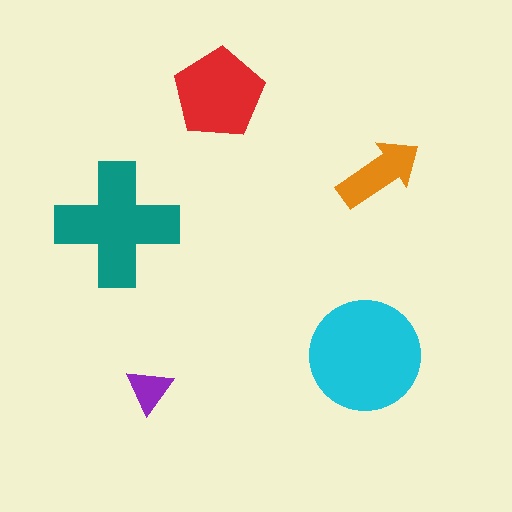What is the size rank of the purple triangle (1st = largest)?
5th.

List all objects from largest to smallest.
The cyan circle, the teal cross, the red pentagon, the orange arrow, the purple triangle.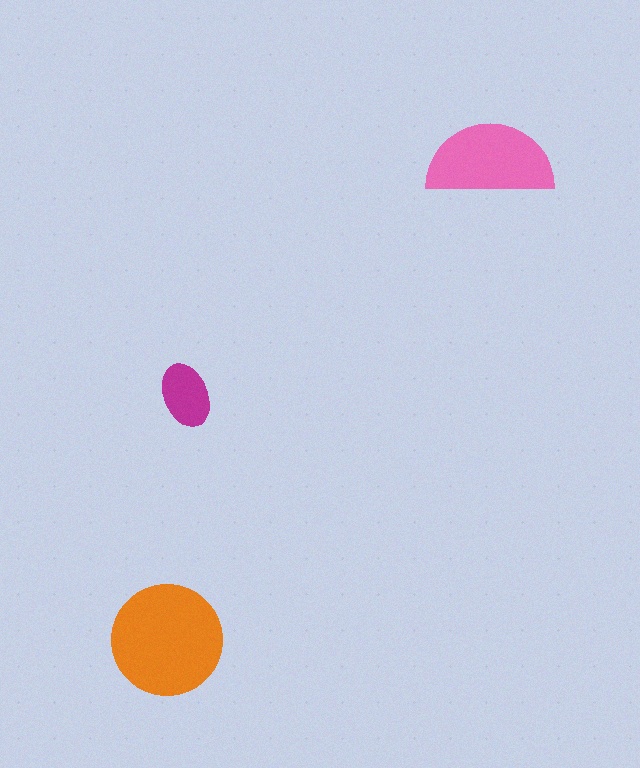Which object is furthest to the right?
The pink semicircle is rightmost.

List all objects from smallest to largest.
The magenta ellipse, the pink semicircle, the orange circle.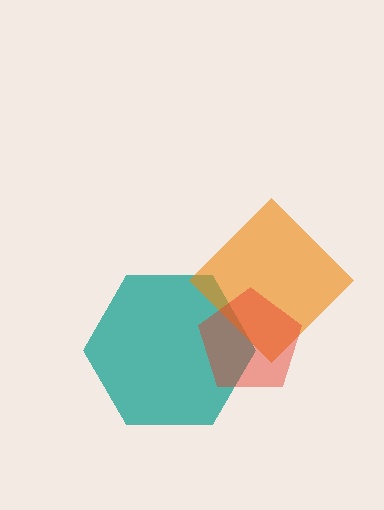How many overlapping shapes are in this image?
There are 3 overlapping shapes in the image.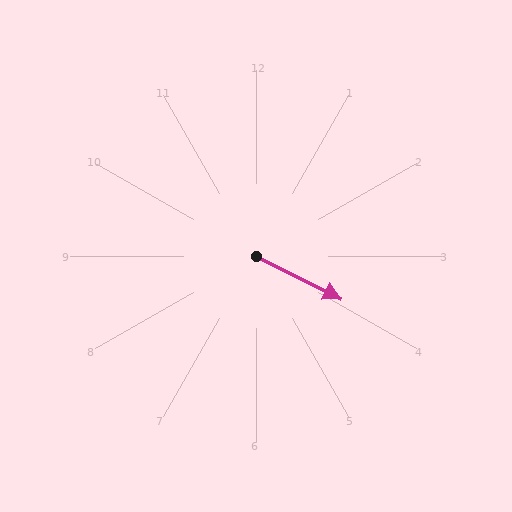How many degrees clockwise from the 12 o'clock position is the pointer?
Approximately 116 degrees.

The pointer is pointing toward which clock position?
Roughly 4 o'clock.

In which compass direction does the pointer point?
Southeast.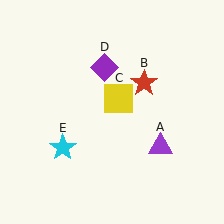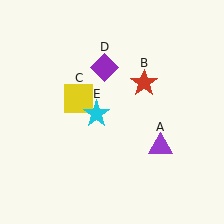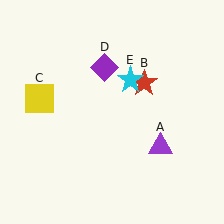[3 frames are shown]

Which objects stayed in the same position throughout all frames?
Purple triangle (object A) and red star (object B) and purple diamond (object D) remained stationary.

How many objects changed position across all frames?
2 objects changed position: yellow square (object C), cyan star (object E).